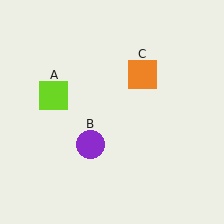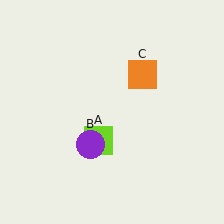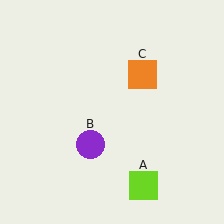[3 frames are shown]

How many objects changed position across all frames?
1 object changed position: lime square (object A).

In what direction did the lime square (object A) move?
The lime square (object A) moved down and to the right.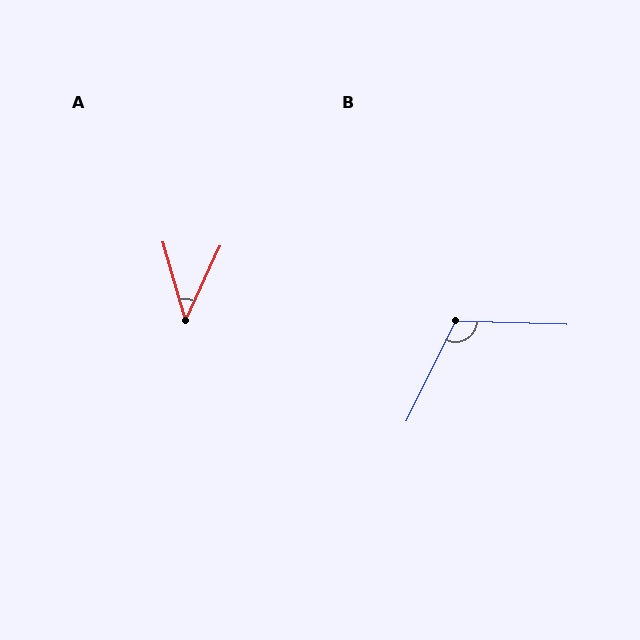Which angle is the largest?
B, at approximately 114 degrees.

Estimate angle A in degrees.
Approximately 41 degrees.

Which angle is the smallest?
A, at approximately 41 degrees.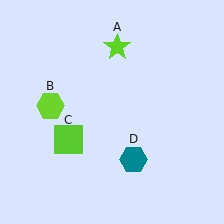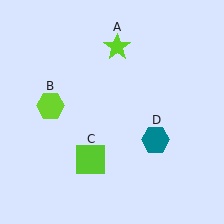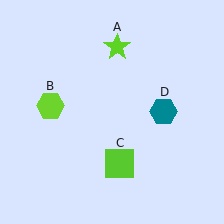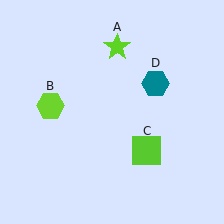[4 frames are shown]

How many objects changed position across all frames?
2 objects changed position: lime square (object C), teal hexagon (object D).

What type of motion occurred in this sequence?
The lime square (object C), teal hexagon (object D) rotated counterclockwise around the center of the scene.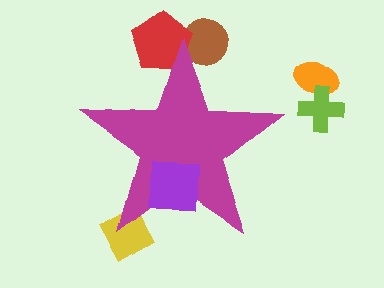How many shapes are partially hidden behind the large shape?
3 shapes are partially hidden.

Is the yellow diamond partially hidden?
Yes, the yellow diamond is partially hidden behind the magenta star.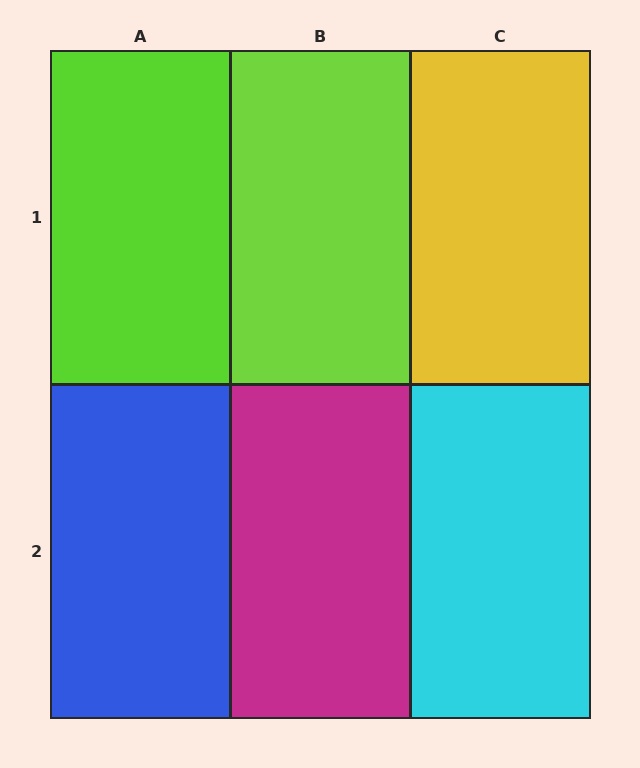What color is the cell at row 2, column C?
Cyan.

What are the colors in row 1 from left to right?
Lime, lime, yellow.